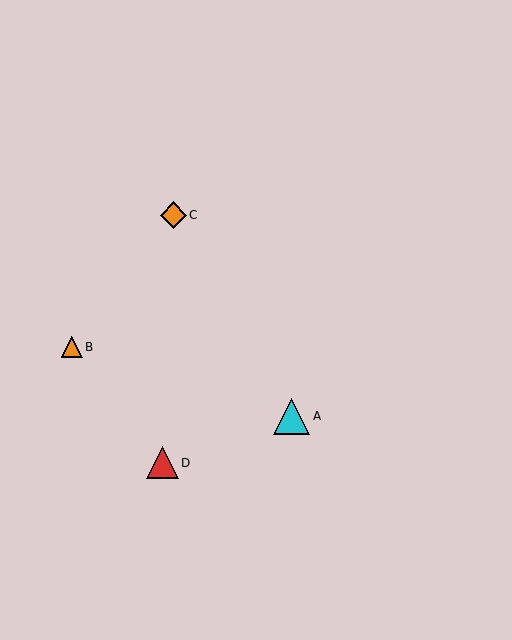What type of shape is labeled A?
Shape A is a cyan triangle.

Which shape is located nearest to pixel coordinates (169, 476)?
The red triangle (labeled D) at (162, 463) is nearest to that location.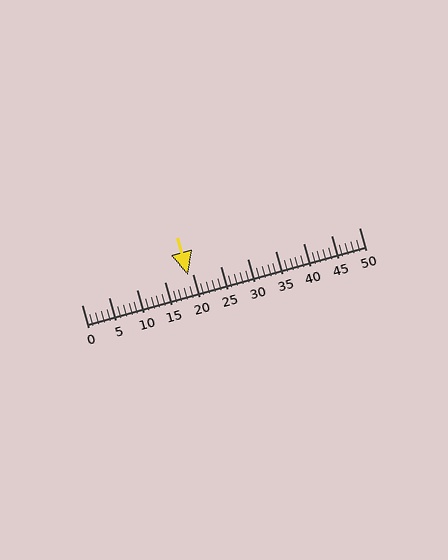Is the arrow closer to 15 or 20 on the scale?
The arrow is closer to 20.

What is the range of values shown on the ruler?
The ruler shows values from 0 to 50.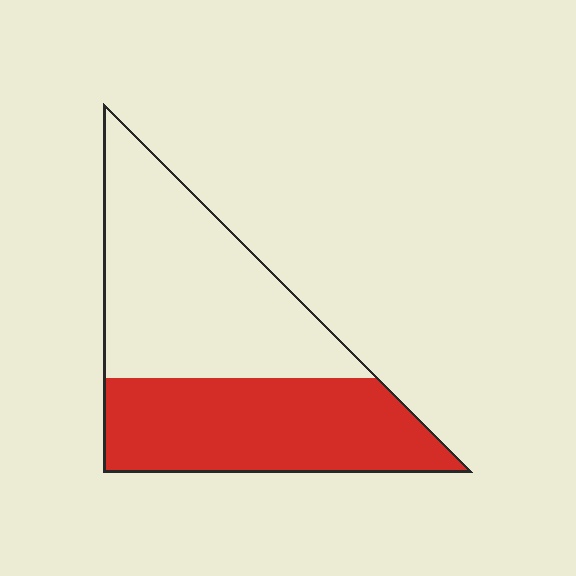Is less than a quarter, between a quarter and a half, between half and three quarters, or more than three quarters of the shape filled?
Between a quarter and a half.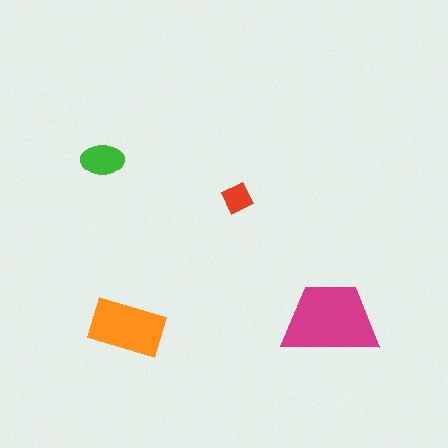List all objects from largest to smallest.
The magenta trapezoid, the orange rectangle, the green ellipse, the red diamond.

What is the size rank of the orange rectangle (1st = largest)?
2nd.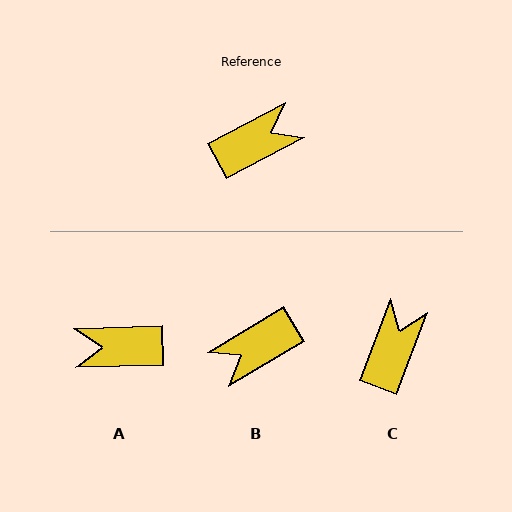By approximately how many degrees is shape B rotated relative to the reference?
Approximately 177 degrees clockwise.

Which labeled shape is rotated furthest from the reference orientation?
B, about 177 degrees away.